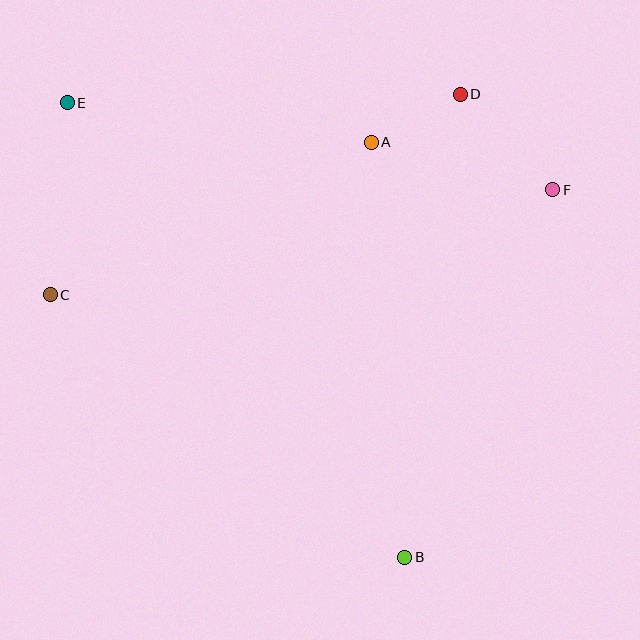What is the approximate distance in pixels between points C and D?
The distance between C and D is approximately 457 pixels.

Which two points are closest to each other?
Points A and D are closest to each other.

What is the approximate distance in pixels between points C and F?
The distance between C and F is approximately 514 pixels.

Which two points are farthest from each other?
Points B and E are farthest from each other.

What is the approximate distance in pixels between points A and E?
The distance between A and E is approximately 307 pixels.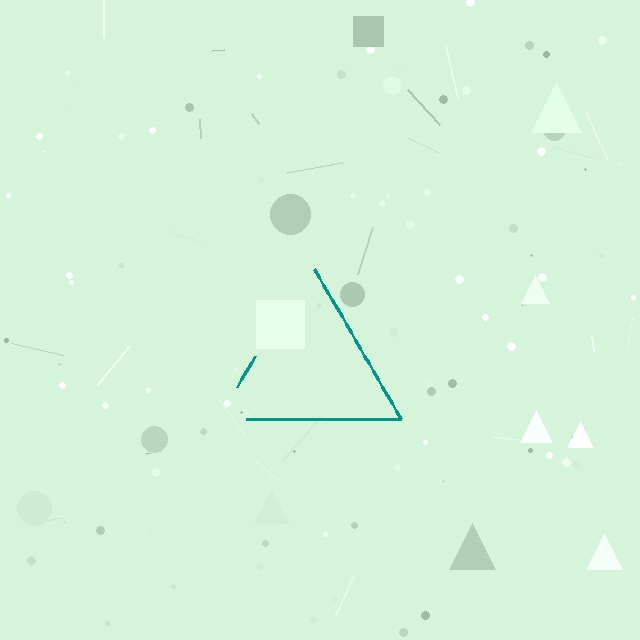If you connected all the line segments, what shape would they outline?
They would outline a triangle.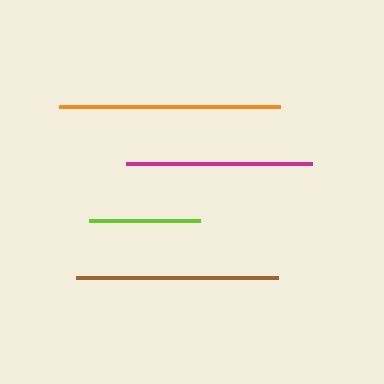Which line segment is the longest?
The orange line is the longest at approximately 220 pixels.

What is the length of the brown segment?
The brown segment is approximately 203 pixels long.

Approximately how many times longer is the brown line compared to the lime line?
The brown line is approximately 1.8 times the length of the lime line.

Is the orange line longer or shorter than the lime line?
The orange line is longer than the lime line.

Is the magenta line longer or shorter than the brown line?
The brown line is longer than the magenta line.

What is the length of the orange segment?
The orange segment is approximately 220 pixels long.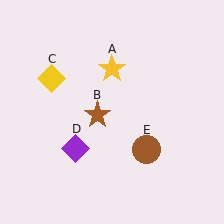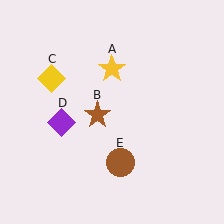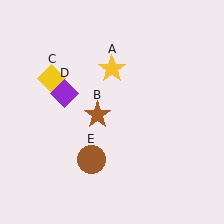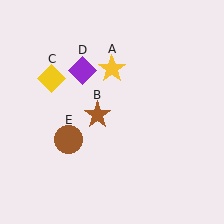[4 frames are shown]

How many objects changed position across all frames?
2 objects changed position: purple diamond (object D), brown circle (object E).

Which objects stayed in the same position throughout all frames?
Yellow star (object A) and brown star (object B) and yellow diamond (object C) remained stationary.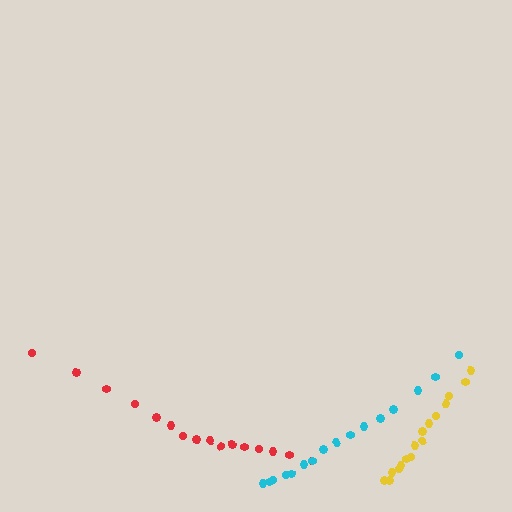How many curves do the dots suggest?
There are 3 distinct paths.